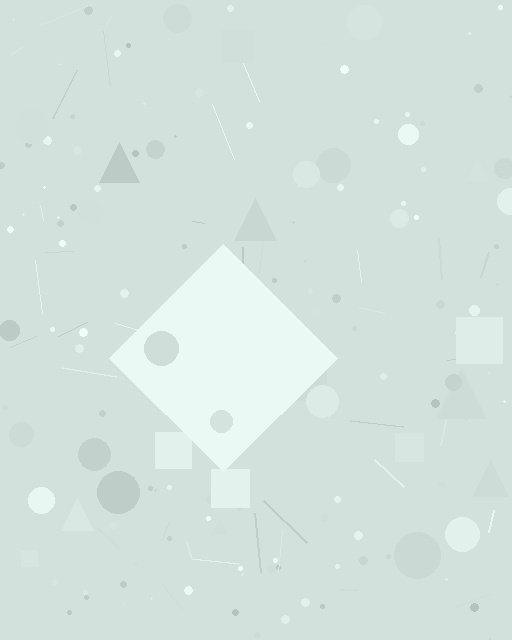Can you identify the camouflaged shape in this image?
The camouflaged shape is a diamond.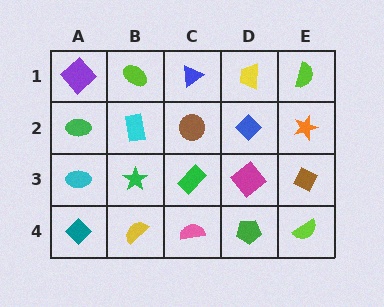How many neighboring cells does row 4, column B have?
3.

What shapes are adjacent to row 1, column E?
An orange star (row 2, column E), a yellow trapezoid (row 1, column D).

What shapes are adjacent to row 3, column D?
A blue diamond (row 2, column D), a green pentagon (row 4, column D), a green rectangle (row 3, column C), a brown diamond (row 3, column E).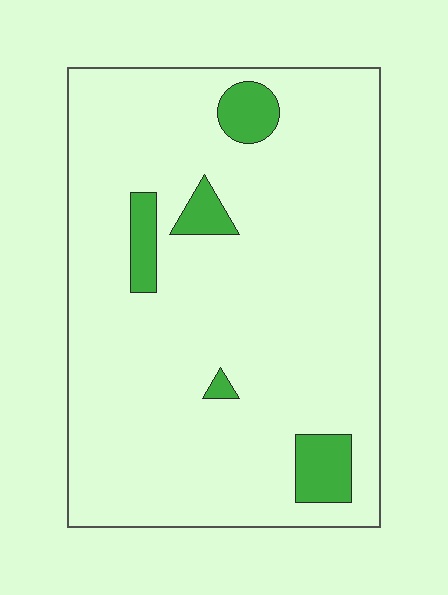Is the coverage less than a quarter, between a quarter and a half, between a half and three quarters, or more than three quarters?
Less than a quarter.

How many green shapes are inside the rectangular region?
5.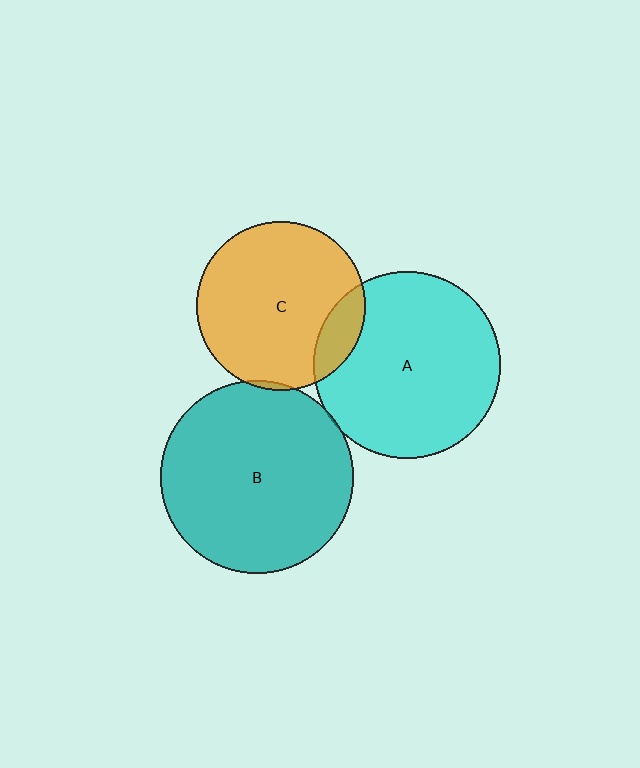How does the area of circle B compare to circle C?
Approximately 1.3 times.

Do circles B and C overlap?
Yes.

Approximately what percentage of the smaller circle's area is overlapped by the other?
Approximately 5%.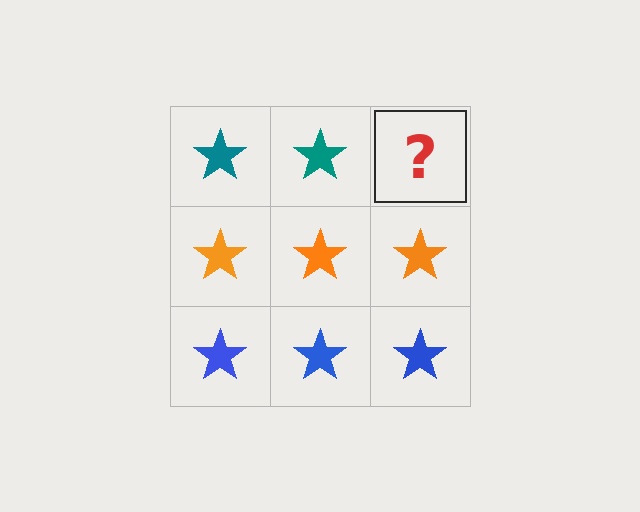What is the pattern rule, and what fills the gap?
The rule is that each row has a consistent color. The gap should be filled with a teal star.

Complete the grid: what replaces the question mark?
The question mark should be replaced with a teal star.